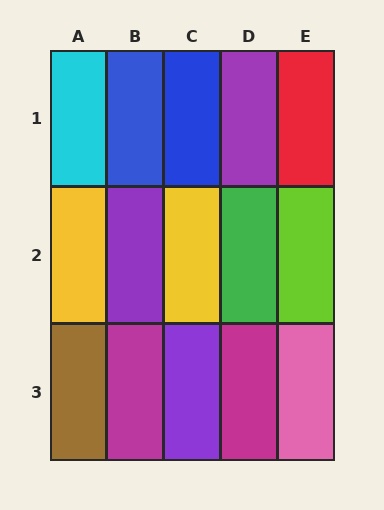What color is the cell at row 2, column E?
Lime.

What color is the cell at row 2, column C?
Yellow.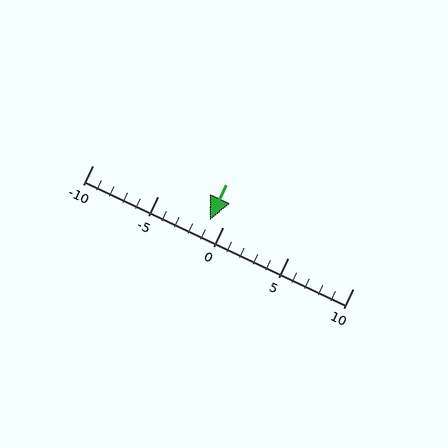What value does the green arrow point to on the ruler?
The green arrow points to approximately -1.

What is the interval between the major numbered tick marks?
The major tick marks are spaced 5 units apart.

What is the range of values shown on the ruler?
The ruler shows values from -10 to 10.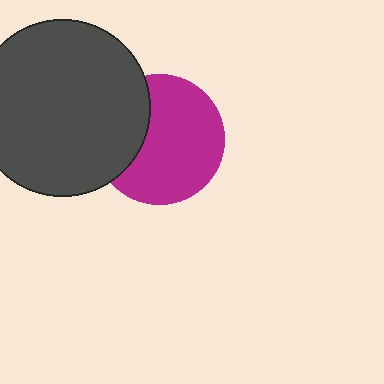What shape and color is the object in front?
The object in front is a dark gray circle.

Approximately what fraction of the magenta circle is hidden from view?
Roughly 30% of the magenta circle is hidden behind the dark gray circle.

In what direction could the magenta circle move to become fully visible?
The magenta circle could move right. That would shift it out from behind the dark gray circle entirely.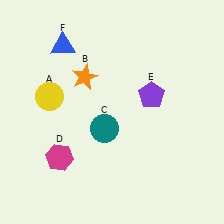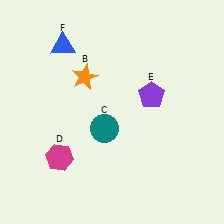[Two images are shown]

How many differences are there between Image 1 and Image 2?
There is 1 difference between the two images.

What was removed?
The yellow circle (A) was removed in Image 2.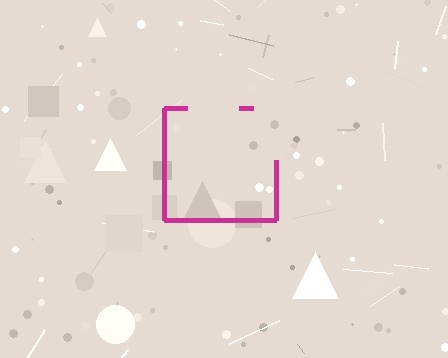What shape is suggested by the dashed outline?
The dashed outline suggests a square.